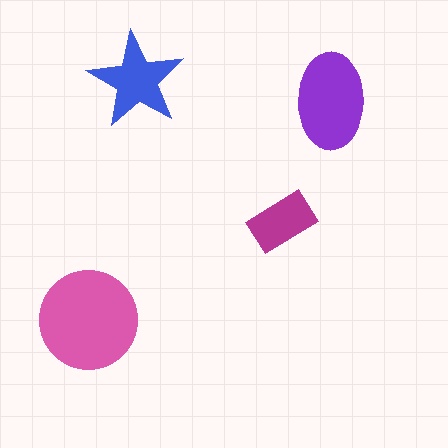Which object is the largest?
The pink circle.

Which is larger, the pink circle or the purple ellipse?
The pink circle.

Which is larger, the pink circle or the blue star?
The pink circle.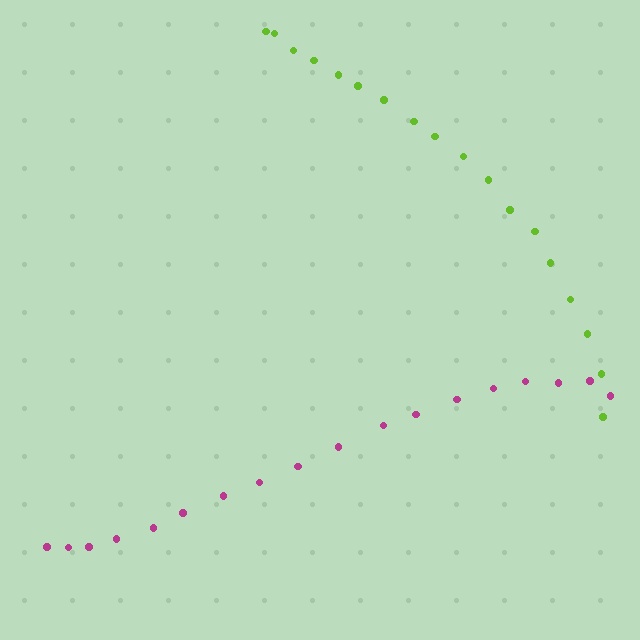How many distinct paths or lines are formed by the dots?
There are 2 distinct paths.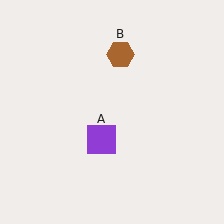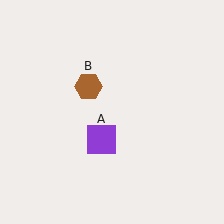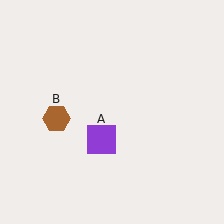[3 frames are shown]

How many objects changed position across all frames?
1 object changed position: brown hexagon (object B).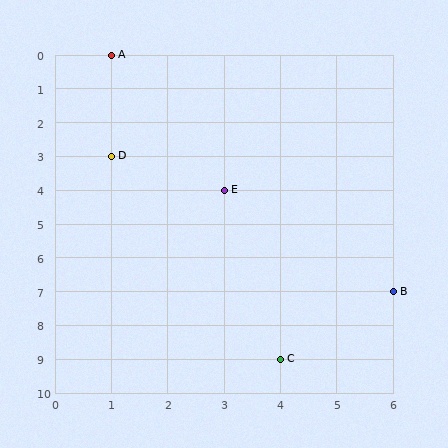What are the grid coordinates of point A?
Point A is at grid coordinates (1, 0).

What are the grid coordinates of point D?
Point D is at grid coordinates (1, 3).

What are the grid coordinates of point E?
Point E is at grid coordinates (3, 4).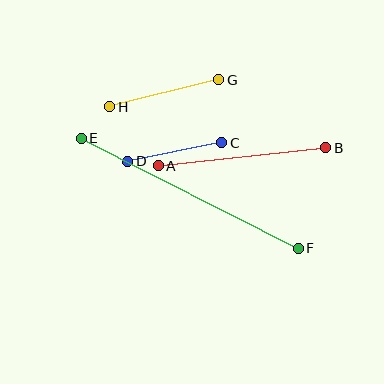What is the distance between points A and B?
The distance is approximately 169 pixels.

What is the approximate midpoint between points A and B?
The midpoint is at approximately (242, 157) pixels.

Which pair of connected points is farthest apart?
Points E and F are farthest apart.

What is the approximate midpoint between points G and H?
The midpoint is at approximately (164, 93) pixels.